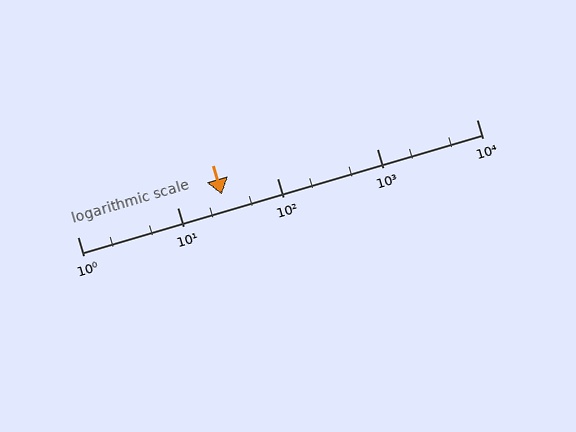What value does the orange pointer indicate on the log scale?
The pointer indicates approximately 28.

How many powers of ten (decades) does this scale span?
The scale spans 4 decades, from 1 to 10000.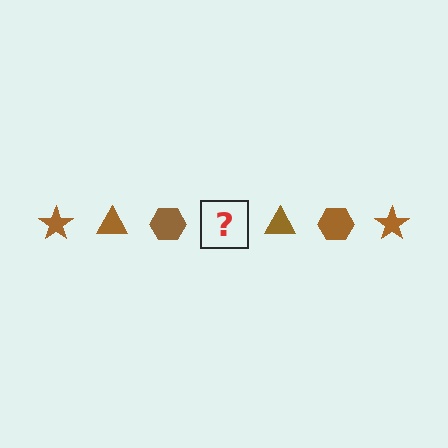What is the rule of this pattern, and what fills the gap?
The rule is that the pattern cycles through star, triangle, hexagon shapes in brown. The gap should be filled with a brown star.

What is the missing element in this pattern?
The missing element is a brown star.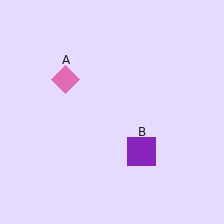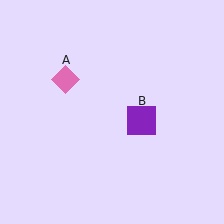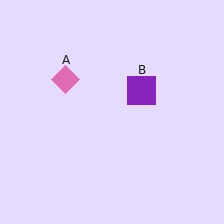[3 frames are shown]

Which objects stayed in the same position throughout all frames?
Pink diamond (object A) remained stationary.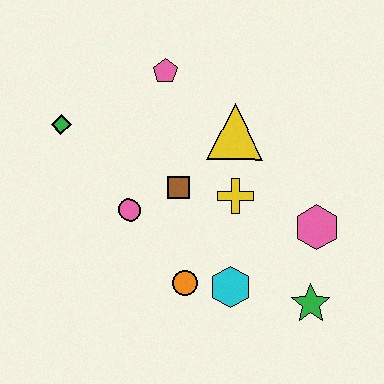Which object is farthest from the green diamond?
The green star is farthest from the green diamond.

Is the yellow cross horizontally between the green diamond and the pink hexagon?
Yes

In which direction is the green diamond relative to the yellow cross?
The green diamond is to the left of the yellow cross.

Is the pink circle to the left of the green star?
Yes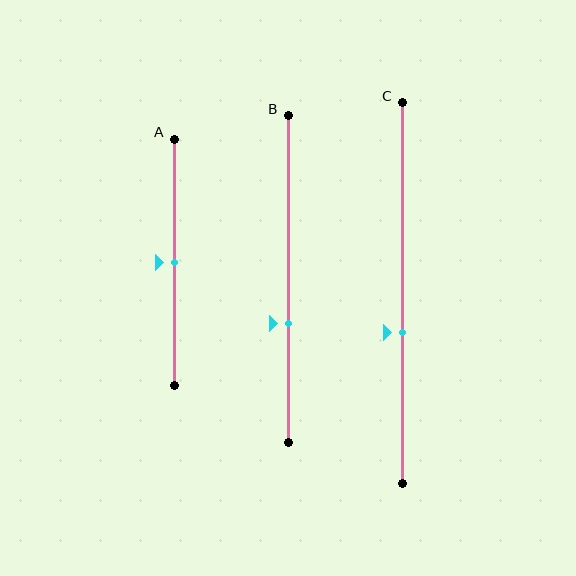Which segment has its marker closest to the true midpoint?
Segment A has its marker closest to the true midpoint.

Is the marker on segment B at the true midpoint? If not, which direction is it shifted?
No, the marker on segment B is shifted downward by about 14% of the segment length.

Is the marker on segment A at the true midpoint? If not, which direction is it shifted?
Yes, the marker on segment A is at the true midpoint.